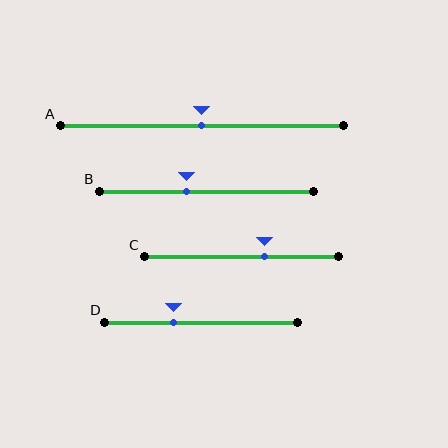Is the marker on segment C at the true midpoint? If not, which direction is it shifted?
No, the marker on segment C is shifted to the right by about 12% of the segment length.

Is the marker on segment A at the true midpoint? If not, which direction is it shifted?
Yes, the marker on segment A is at the true midpoint.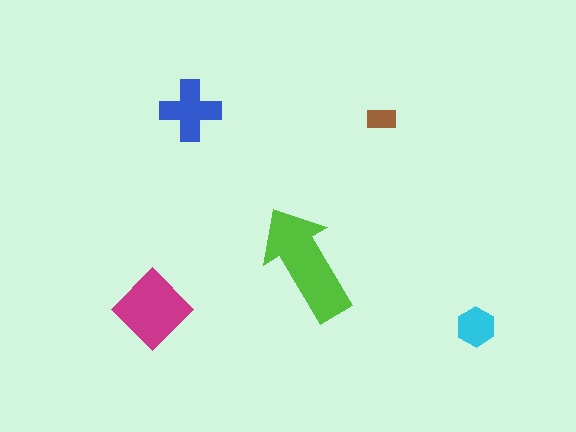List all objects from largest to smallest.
The lime arrow, the magenta diamond, the blue cross, the cyan hexagon, the brown rectangle.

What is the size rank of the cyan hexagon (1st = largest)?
4th.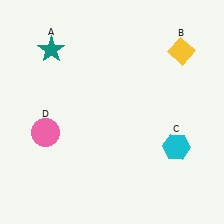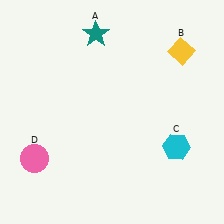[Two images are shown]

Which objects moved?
The objects that moved are: the teal star (A), the pink circle (D).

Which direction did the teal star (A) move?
The teal star (A) moved right.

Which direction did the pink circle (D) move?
The pink circle (D) moved down.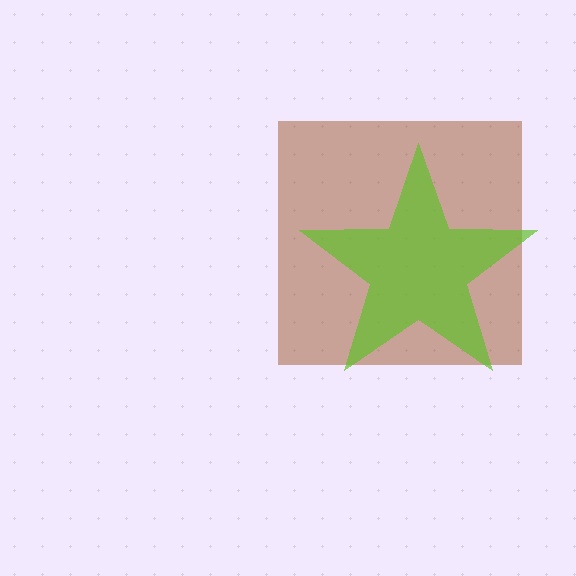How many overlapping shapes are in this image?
There are 2 overlapping shapes in the image.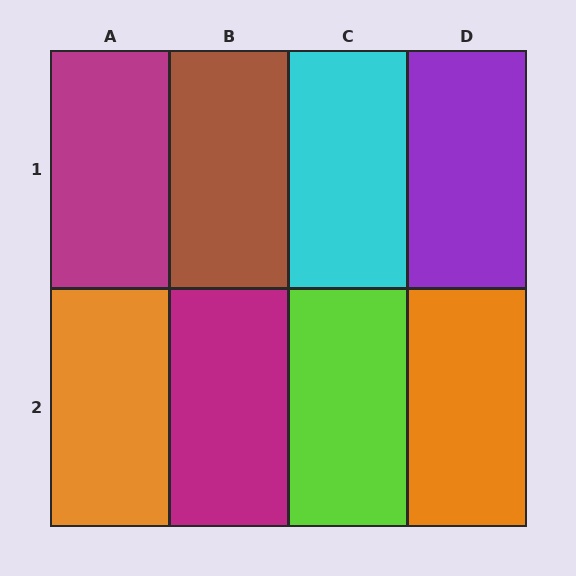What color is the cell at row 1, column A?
Magenta.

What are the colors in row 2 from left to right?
Orange, magenta, lime, orange.